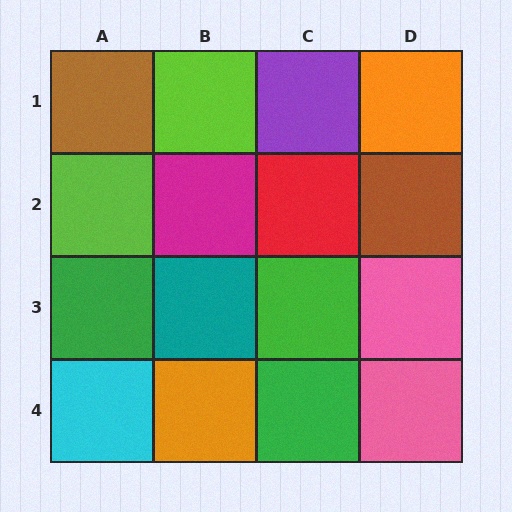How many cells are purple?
1 cell is purple.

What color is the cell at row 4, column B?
Orange.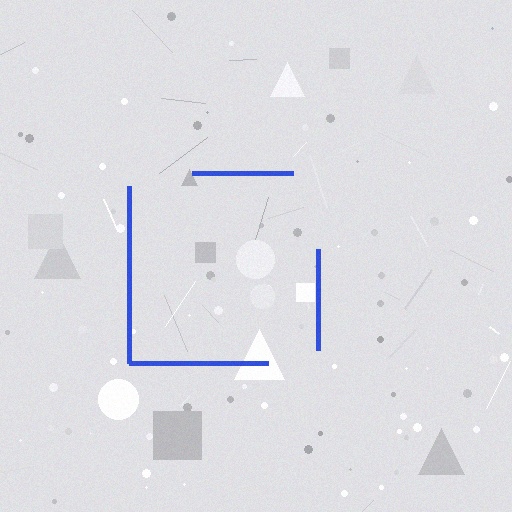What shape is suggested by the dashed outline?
The dashed outline suggests a square.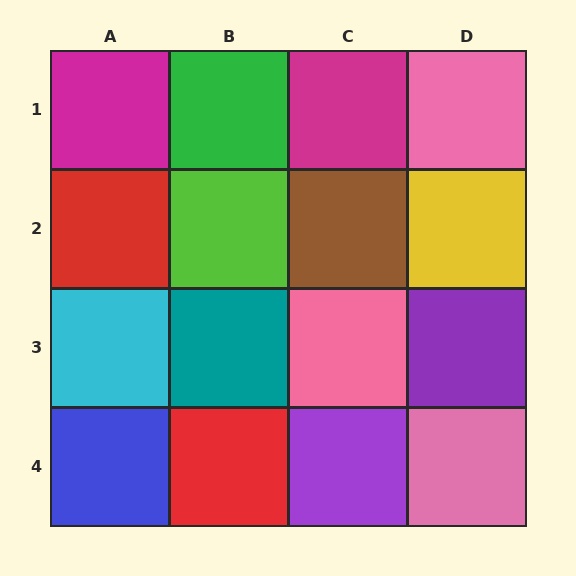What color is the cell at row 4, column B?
Red.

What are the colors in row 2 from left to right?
Red, lime, brown, yellow.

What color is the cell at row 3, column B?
Teal.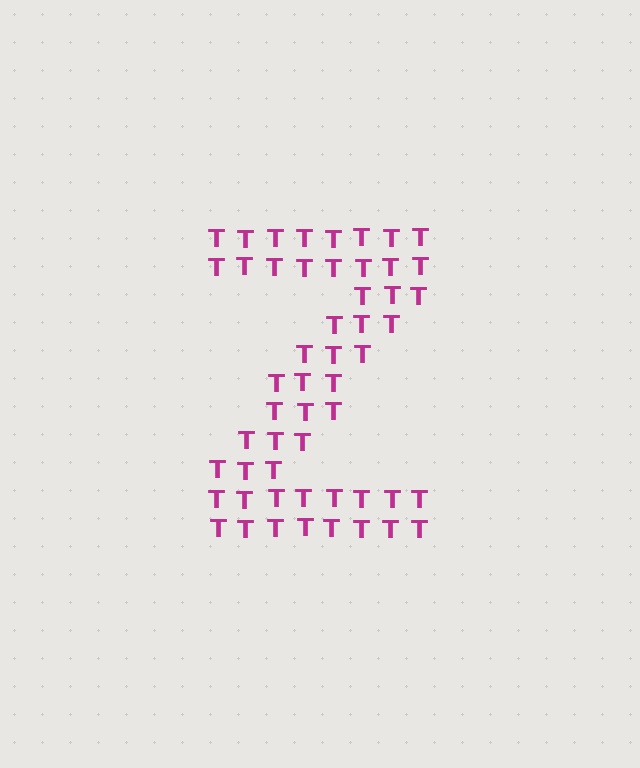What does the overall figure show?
The overall figure shows the letter Z.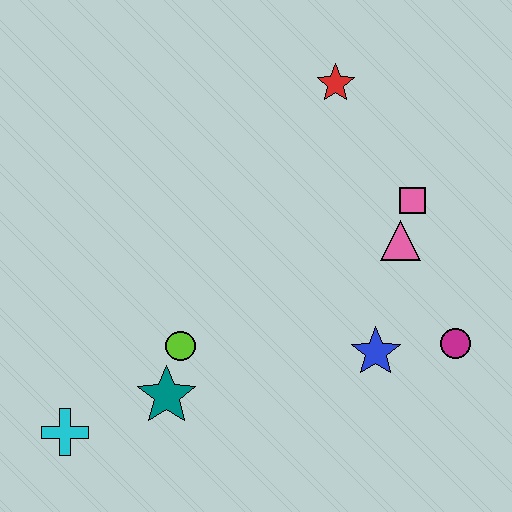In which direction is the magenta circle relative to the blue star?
The magenta circle is to the right of the blue star.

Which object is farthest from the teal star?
The red star is farthest from the teal star.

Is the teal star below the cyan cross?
No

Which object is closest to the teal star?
The lime circle is closest to the teal star.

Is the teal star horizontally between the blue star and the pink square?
No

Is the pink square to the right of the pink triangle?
Yes